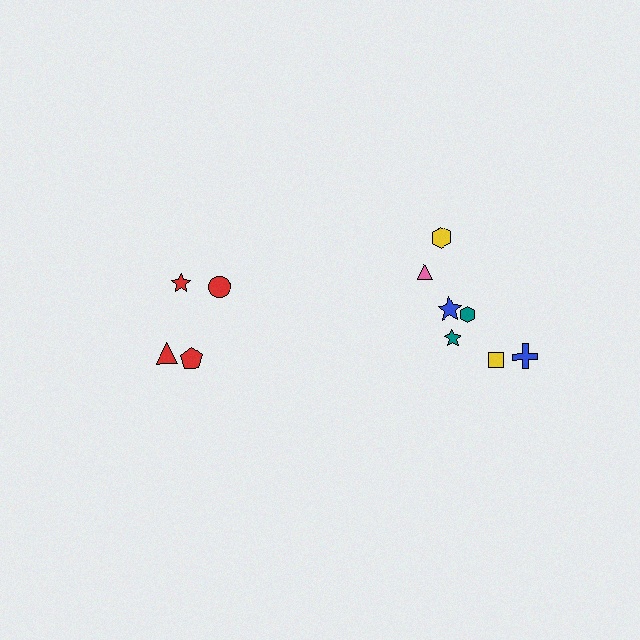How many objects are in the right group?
There are 7 objects.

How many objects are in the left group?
There are 4 objects.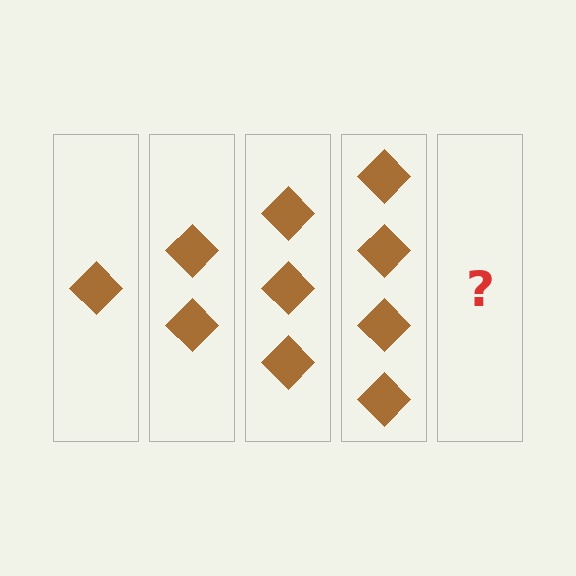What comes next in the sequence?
The next element should be 5 diamonds.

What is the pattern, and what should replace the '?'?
The pattern is that each step adds one more diamond. The '?' should be 5 diamonds.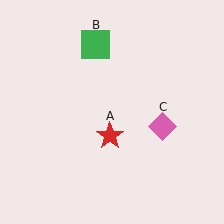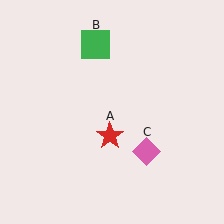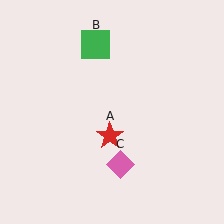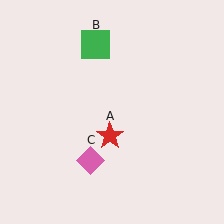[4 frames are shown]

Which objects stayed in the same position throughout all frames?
Red star (object A) and green square (object B) remained stationary.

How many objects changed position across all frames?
1 object changed position: pink diamond (object C).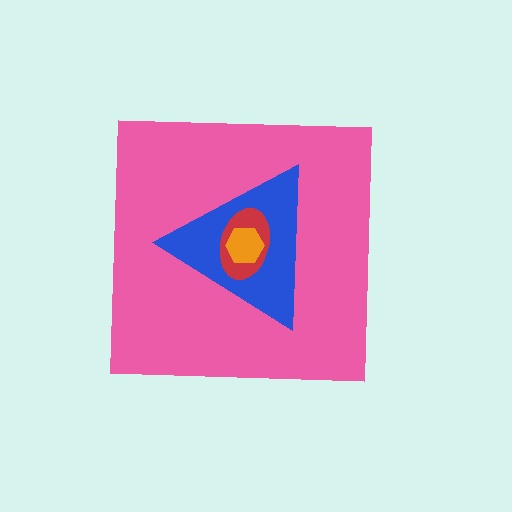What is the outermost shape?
The pink square.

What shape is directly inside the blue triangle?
The red ellipse.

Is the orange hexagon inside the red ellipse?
Yes.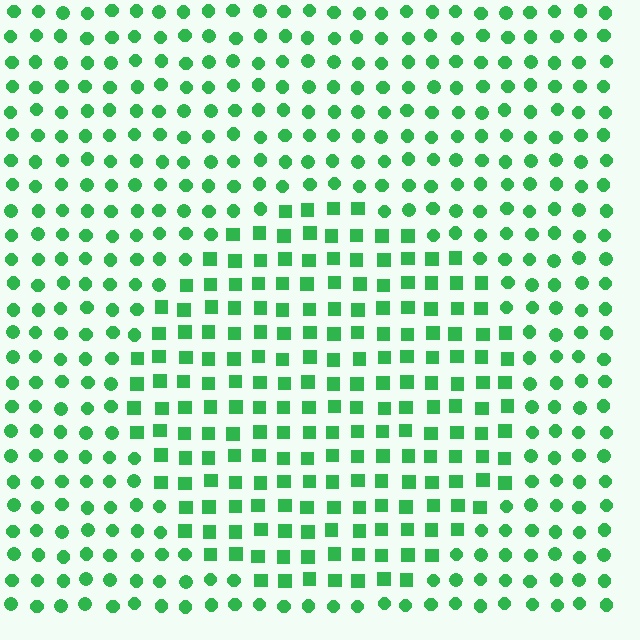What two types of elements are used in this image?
The image uses squares inside the circle region and circles outside it.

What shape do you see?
I see a circle.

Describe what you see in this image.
The image is filled with small green elements arranged in a uniform grid. A circle-shaped region contains squares, while the surrounding area contains circles. The boundary is defined purely by the change in element shape.